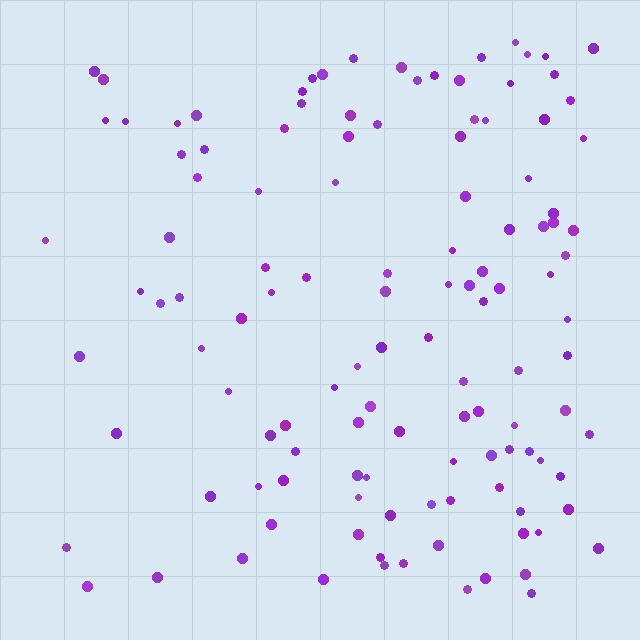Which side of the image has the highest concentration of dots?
The right.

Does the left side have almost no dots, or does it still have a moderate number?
Still a moderate number, just noticeably fewer than the right.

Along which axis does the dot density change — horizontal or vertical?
Horizontal.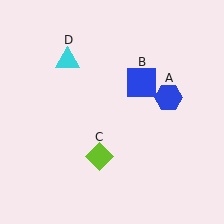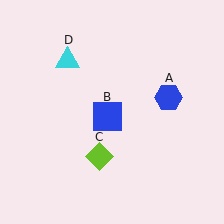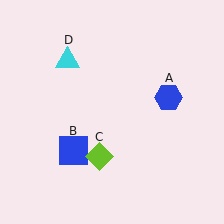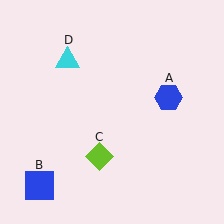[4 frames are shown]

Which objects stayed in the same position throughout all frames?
Blue hexagon (object A) and lime diamond (object C) and cyan triangle (object D) remained stationary.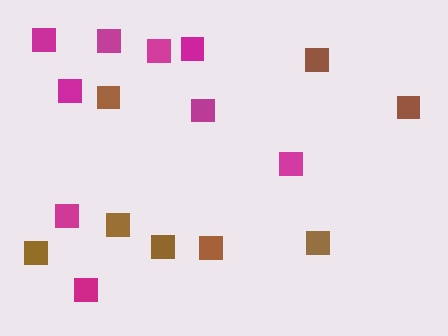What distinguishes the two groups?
There are 2 groups: one group of magenta squares (9) and one group of brown squares (8).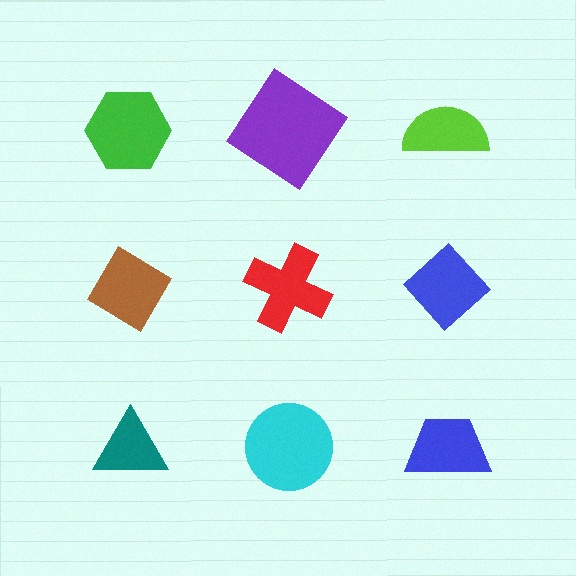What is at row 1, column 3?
A lime semicircle.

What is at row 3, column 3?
A blue trapezoid.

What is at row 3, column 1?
A teal triangle.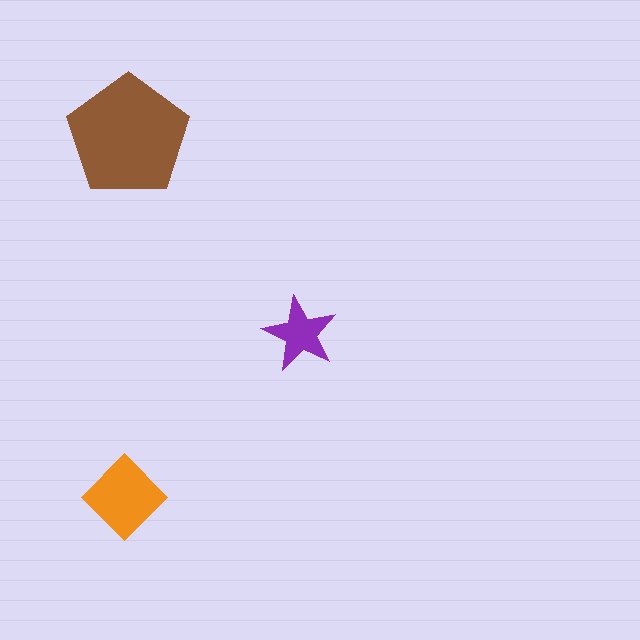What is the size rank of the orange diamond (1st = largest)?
2nd.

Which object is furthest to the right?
The purple star is rightmost.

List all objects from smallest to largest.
The purple star, the orange diamond, the brown pentagon.